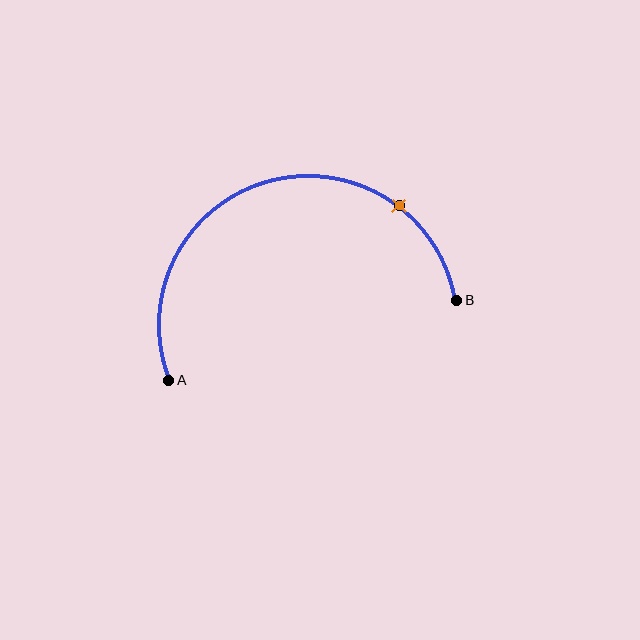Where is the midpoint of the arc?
The arc midpoint is the point on the curve farthest from the straight line joining A and B. It sits above that line.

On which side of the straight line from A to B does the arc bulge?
The arc bulges above the straight line connecting A and B.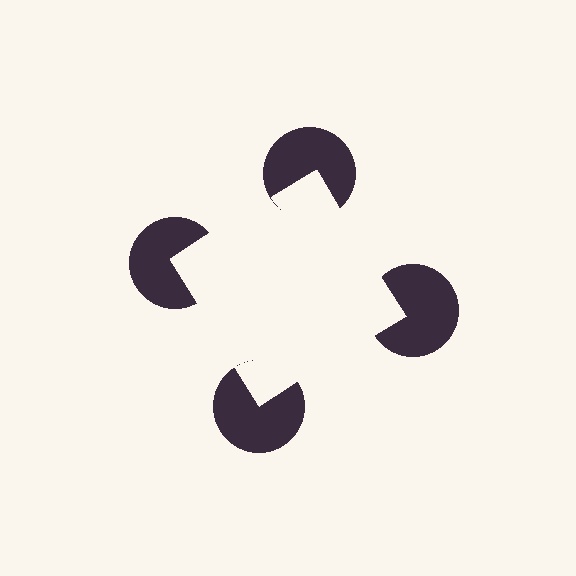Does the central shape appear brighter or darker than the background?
It typically appears slightly brighter than the background, even though no actual brightness change is drawn.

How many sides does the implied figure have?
4 sides.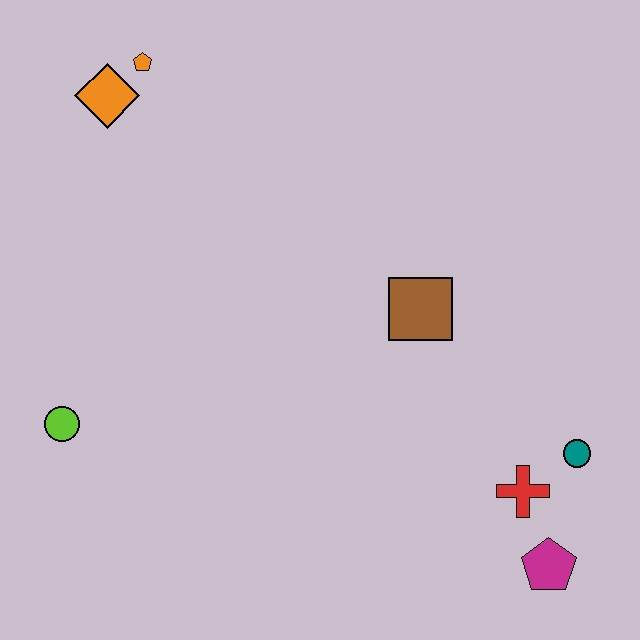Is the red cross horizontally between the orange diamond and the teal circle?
Yes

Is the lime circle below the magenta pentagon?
No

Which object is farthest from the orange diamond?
The magenta pentagon is farthest from the orange diamond.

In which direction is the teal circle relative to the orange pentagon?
The teal circle is to the right of the orange pentagon.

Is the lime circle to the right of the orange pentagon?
No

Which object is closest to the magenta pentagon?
The red cross is closest to the magenta pentagon.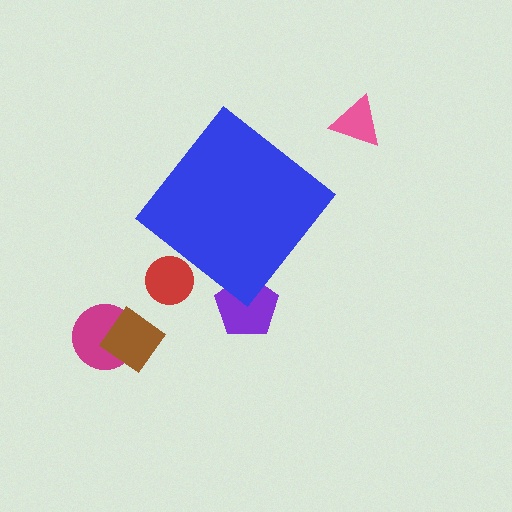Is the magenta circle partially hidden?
No, the magenta circle is fully visible.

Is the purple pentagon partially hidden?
Yes, the purple pentagon is partially hidden behind the blue diamond.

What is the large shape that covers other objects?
A blue diamond.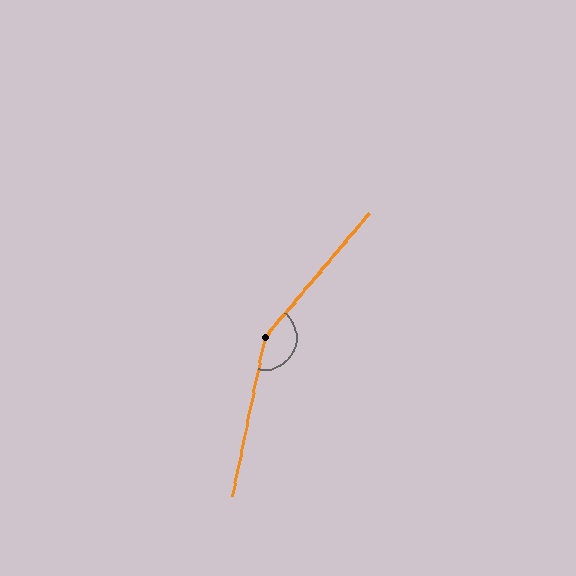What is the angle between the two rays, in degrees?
Approximately 152 degrees.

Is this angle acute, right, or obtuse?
It is obtuse.